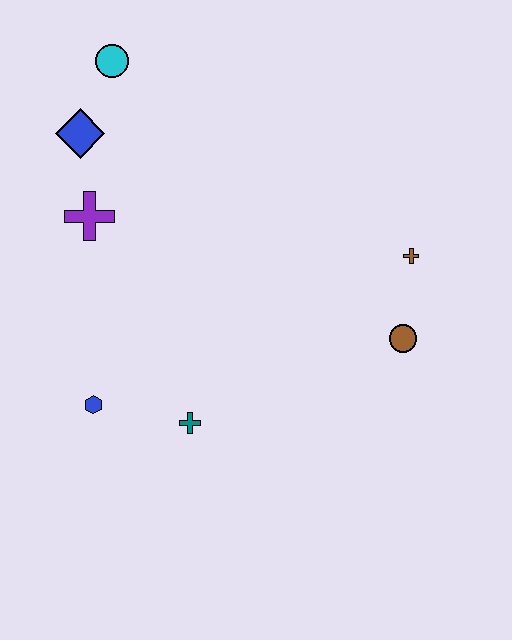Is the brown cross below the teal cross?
No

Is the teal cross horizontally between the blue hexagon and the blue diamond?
No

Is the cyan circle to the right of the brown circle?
No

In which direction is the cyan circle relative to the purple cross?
The cyan circle is above the purple cross.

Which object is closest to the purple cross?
The blue diamond is closest to the purple cross.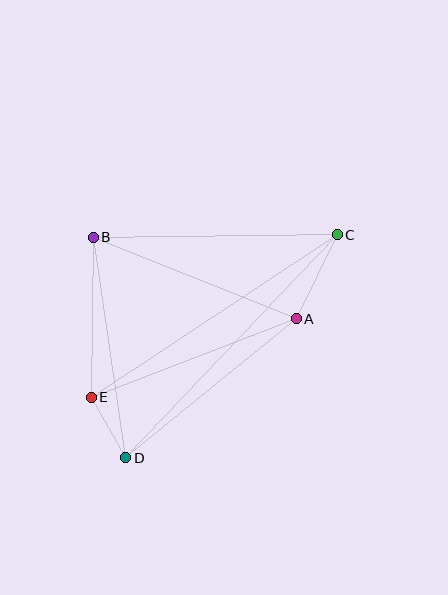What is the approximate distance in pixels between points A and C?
The distance between A and C is approximately 93 pixels.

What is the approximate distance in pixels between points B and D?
The distance between B and D is approximately 223 pixels.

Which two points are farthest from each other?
Points C and D are farthest from each other.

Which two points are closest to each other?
Points D and E are closest to each other.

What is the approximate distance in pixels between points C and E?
The distance between C and E is approximately 295 pixels.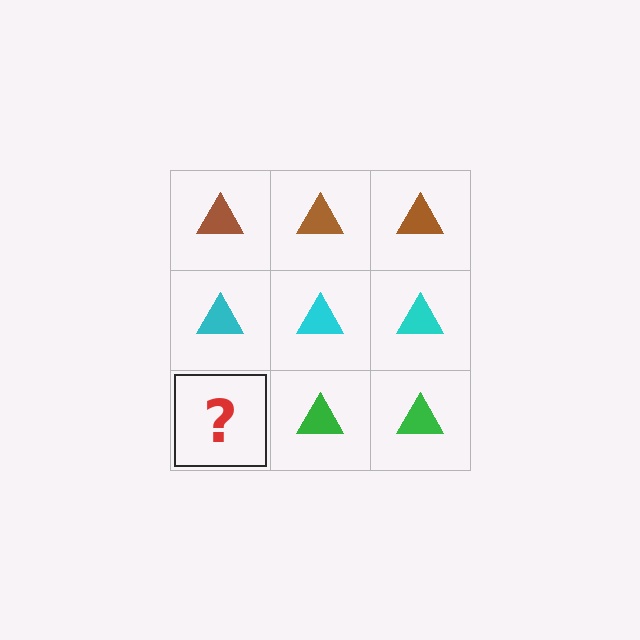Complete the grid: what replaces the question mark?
The question mark should be replaced with a green triangle.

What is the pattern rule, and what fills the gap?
The rule is that each row has a consistent color. The gap should be filled with a green triangle.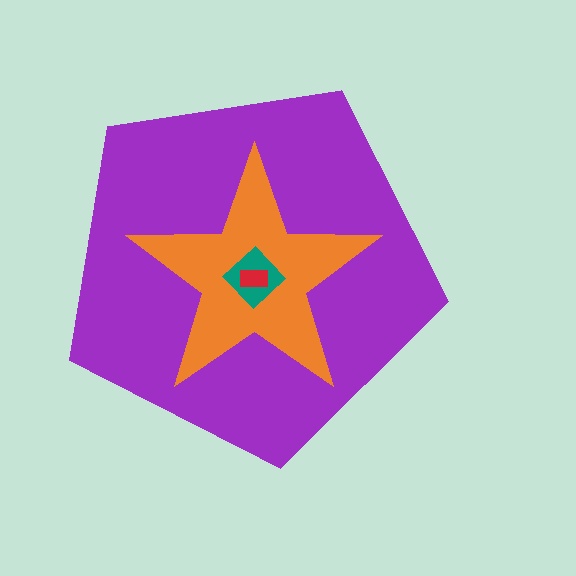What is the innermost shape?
The red rectangle.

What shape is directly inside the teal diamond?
The red rectangle.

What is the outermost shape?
The purple pentagon.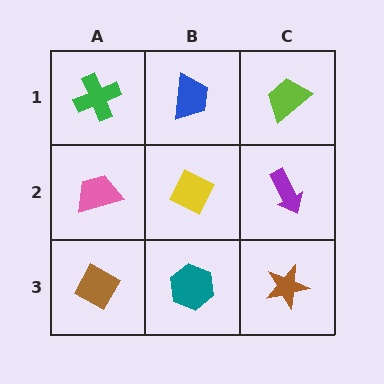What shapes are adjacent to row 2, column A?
A green cross (row 1, column A), a brown diamond (row 3, column A), a yellow diamond (row 2, column B).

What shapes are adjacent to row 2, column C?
A lime trapezoid (row 1, column C), a brown star (row 3, column C), a yellow diamond (row 2, column B).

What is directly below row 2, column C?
A brown star.